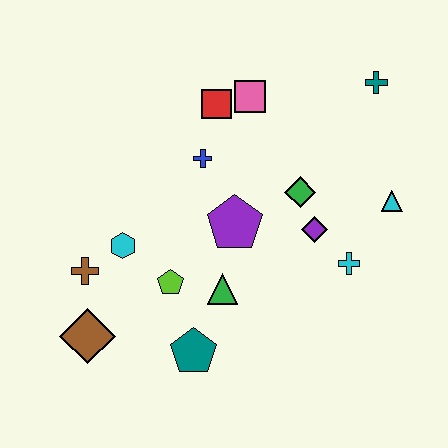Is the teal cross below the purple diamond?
No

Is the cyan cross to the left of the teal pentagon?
No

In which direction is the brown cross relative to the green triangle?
The brown cross is to the left of the green triangle.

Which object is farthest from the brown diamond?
The teal cross is farthest from the brown diamond.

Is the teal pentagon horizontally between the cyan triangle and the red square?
No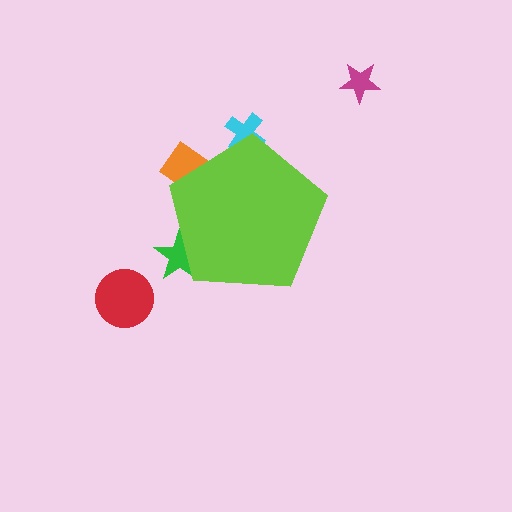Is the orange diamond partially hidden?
Yes, the orange diamond is partially hidden behind the lime pentagon.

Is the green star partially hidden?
Yes, the green star is partially hidden behind the lime pentagon.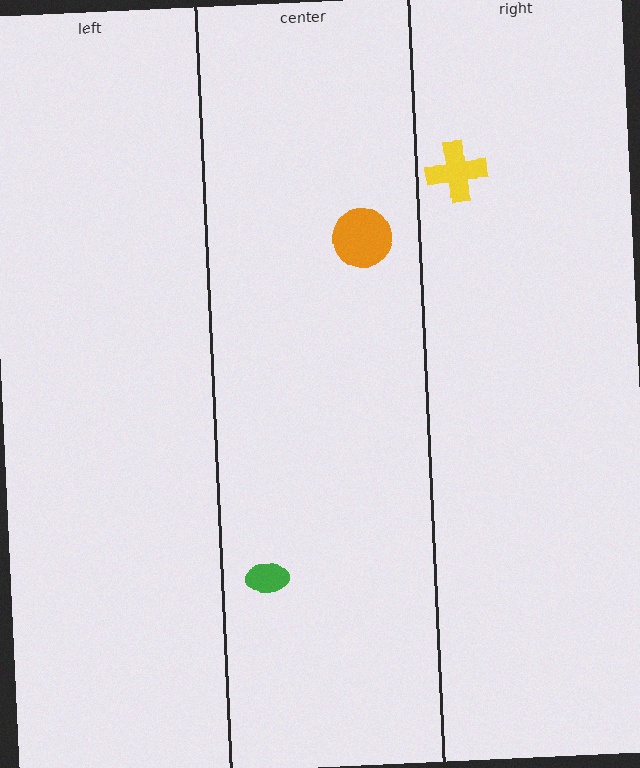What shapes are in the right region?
The yellow cross.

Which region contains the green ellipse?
The center region.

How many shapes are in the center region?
2.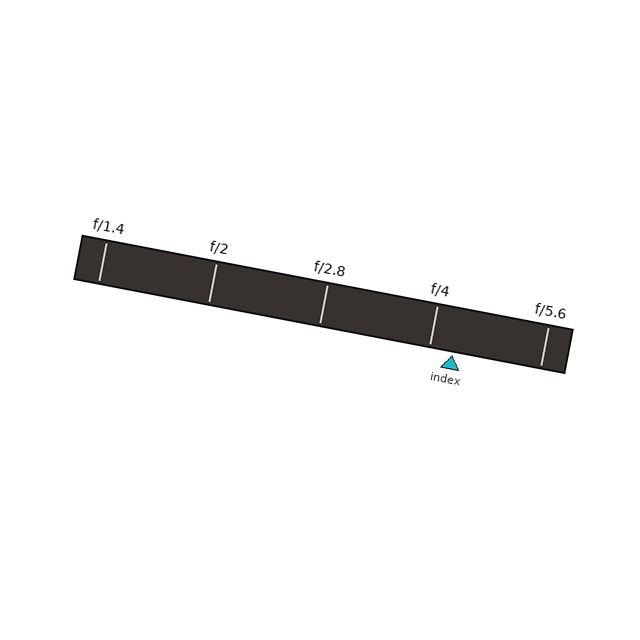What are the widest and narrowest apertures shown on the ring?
The widest aperture shown is f/1.4 and the narrowest is f/5.6.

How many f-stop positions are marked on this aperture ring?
There are 5 f-stop positions marked.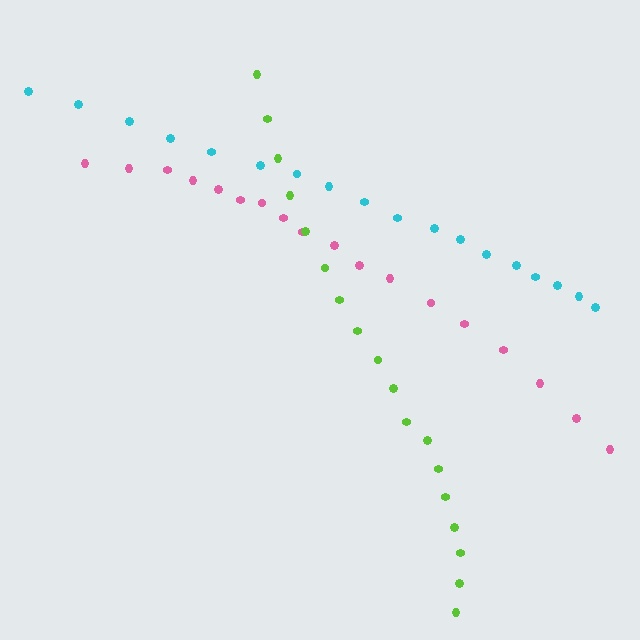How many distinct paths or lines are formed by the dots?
There are 3 distinct paths.